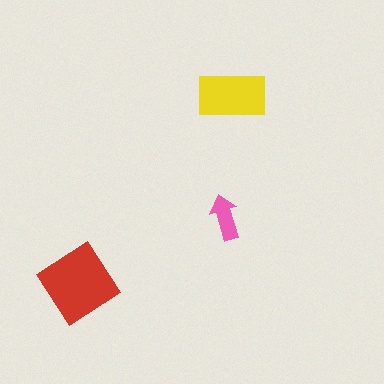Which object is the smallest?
The pink arrow.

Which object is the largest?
The red diamond.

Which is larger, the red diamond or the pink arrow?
The red diamond.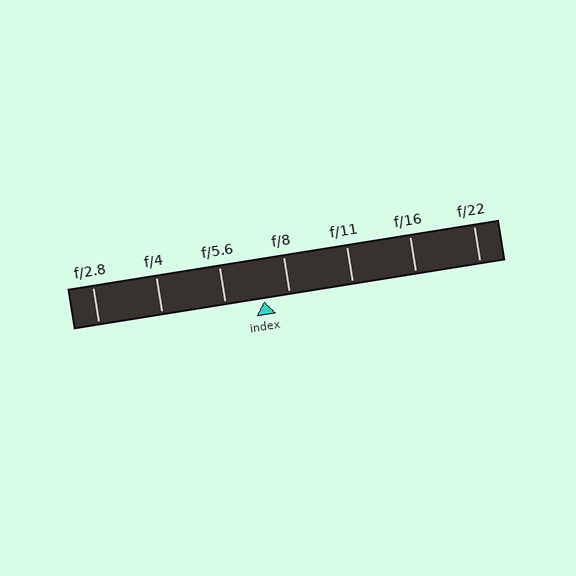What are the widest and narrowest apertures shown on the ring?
The widest aperture shown is f/2.8 and the narrowest is f/22.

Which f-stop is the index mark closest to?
The index mark is closest to f/8.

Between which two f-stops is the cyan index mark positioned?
The index mark is between f/5.6 and f/8.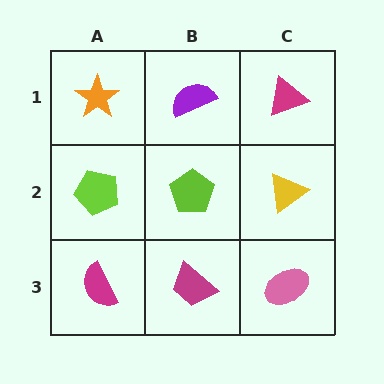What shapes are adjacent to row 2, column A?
An orange star (row 1, column A), a magenta semicircle (row 3, column A), a lime pentagon (row 2, column B).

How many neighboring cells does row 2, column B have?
4.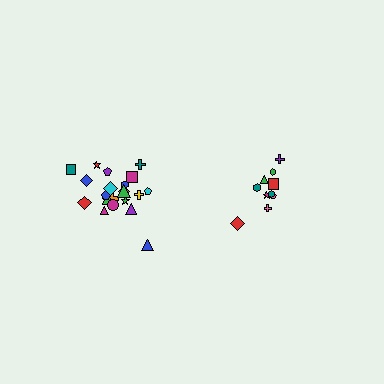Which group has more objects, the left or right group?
The left group.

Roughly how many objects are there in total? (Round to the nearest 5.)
Roughly 30 objects in total.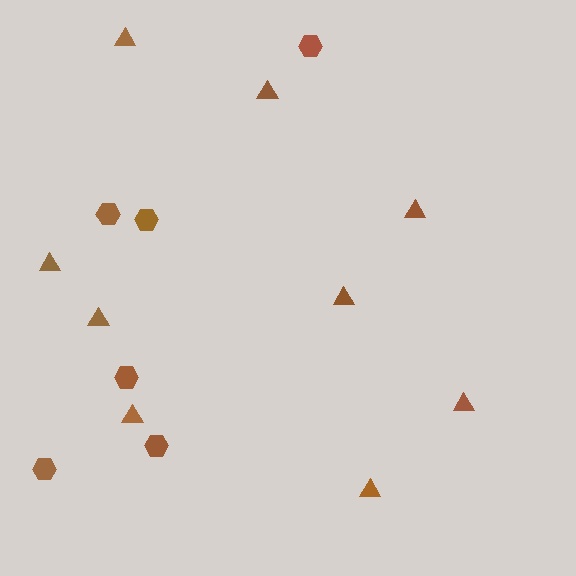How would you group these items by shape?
There are 2 groups: one group of triangles (9) and one group of hexagons (6).